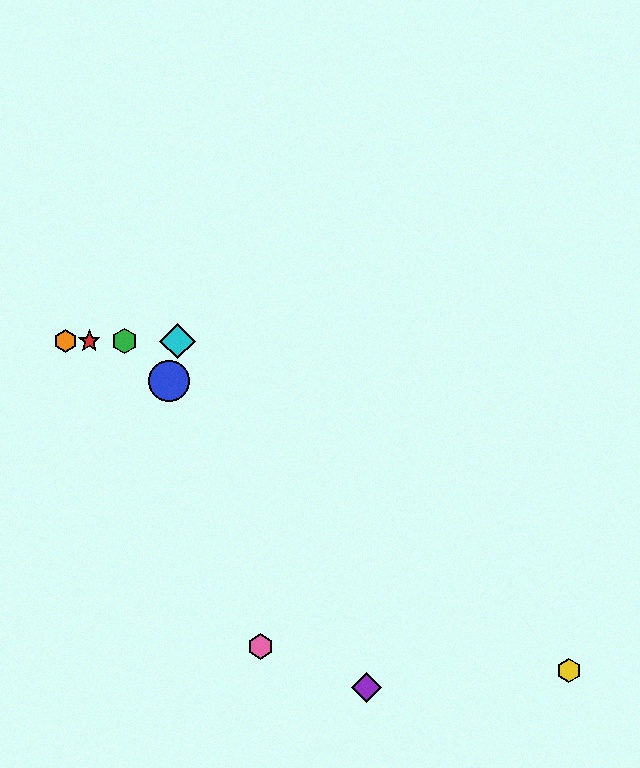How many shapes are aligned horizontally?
4 shapes (the red star, the green hexagon, the orange hexagon, the cyan diamond) are aligned horizontally.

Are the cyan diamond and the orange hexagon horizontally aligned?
Yes, both are at y≈341.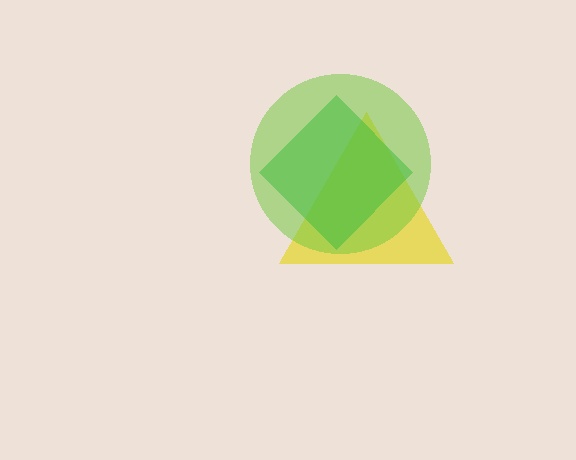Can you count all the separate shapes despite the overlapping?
Yes, there are 3 separate shapes.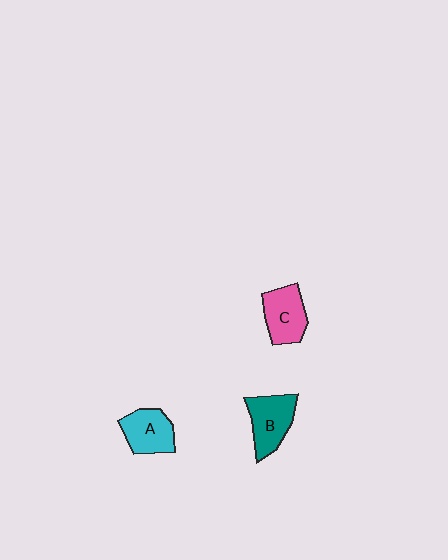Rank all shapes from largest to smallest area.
From largest to smallest: B (teal), C (pink), A (cyan).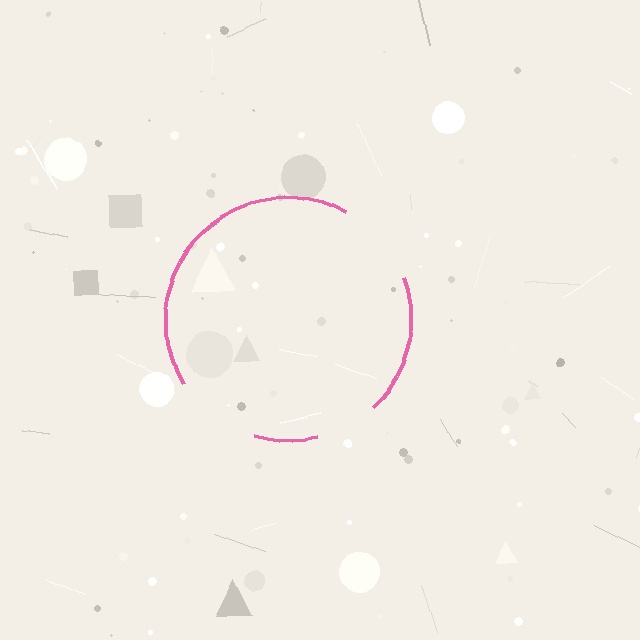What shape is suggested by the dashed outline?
The dashed outline suggests a circle.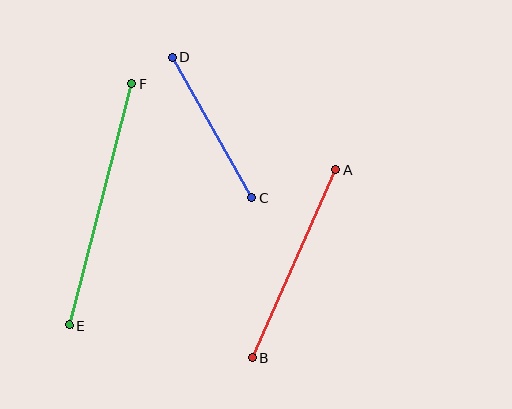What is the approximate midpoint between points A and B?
The midpoint is at approximately (294, 264) pixels.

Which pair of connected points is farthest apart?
Points E and F are farthest apart.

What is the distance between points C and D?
The distance is approximately 162 pixels.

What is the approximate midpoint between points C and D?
The midpoint is at approximately (212, 127) pixels.